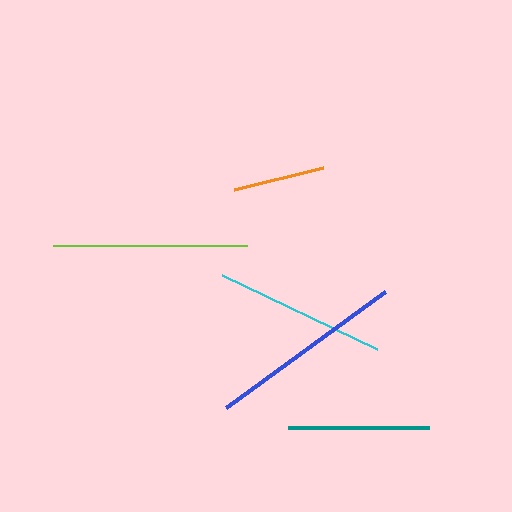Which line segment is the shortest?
The orange line is the shortest at approximately 92 pixels.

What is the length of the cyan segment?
The cyan segment is approximately 171 pixels long.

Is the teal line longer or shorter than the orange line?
The teal line is longer than the orange line.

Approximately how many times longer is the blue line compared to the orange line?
The blue line is approximately 2.2 times the length of the orange line.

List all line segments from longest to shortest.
From longest to shortest: blue, lime, cyan, teal, orange.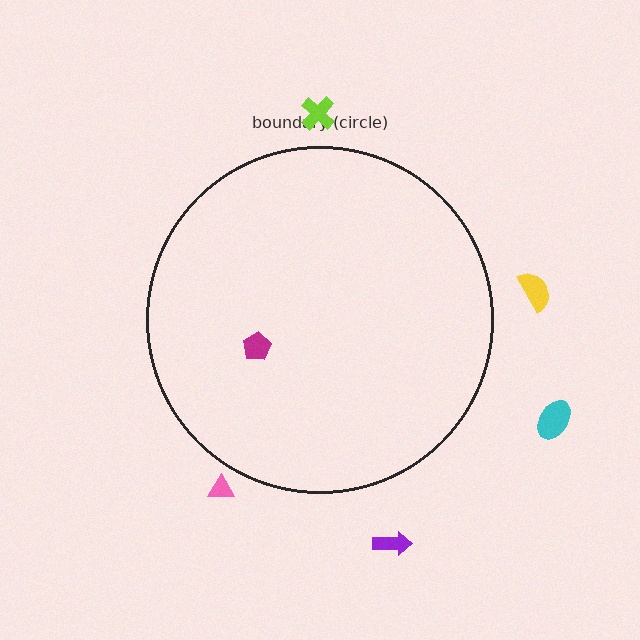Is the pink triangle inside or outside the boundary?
Outside.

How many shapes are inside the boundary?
1 inside, 5 outside.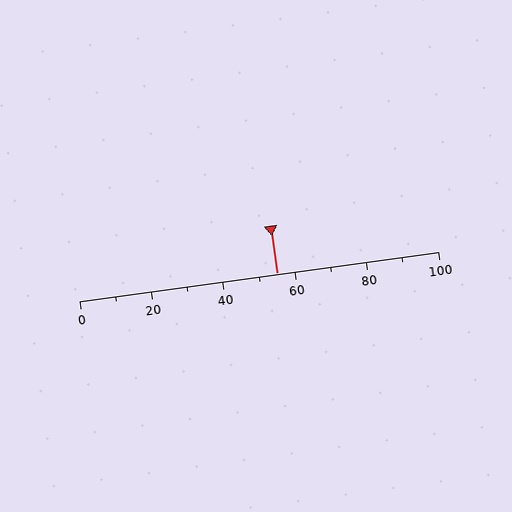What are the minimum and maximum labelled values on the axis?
The axis runs from 0 to 100.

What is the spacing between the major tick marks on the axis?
The major ticks are spaced 20 apart.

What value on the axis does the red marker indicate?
The marker indicates approximately 55.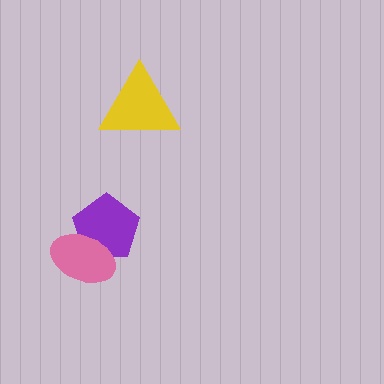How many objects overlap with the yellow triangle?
0 objects overlap with the yellow triangle.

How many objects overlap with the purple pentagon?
1 object overlaps with the purple pentagon.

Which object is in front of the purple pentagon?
The pink ellipse is in front of the purple pentagon.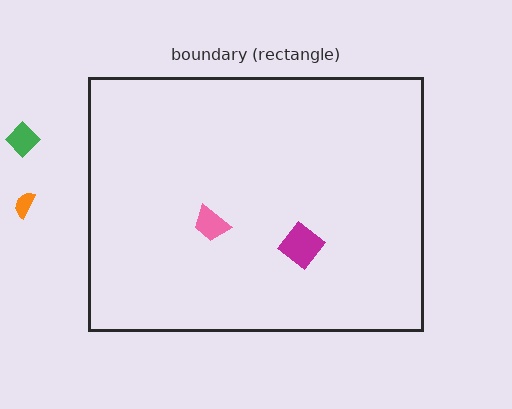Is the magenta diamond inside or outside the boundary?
Inside.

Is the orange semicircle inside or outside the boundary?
Outside.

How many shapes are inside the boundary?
2 inside, 2 outside.